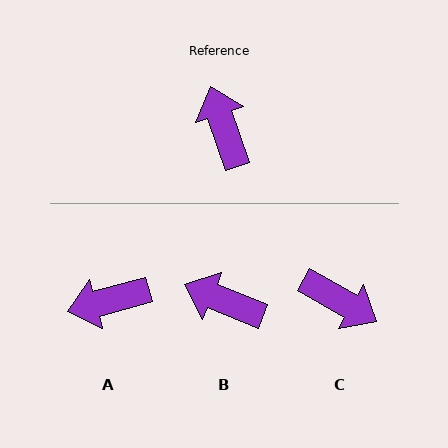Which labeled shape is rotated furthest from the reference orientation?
C, about 138 degrees away.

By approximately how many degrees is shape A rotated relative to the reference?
Approximately 87 degrees counter-clockwise.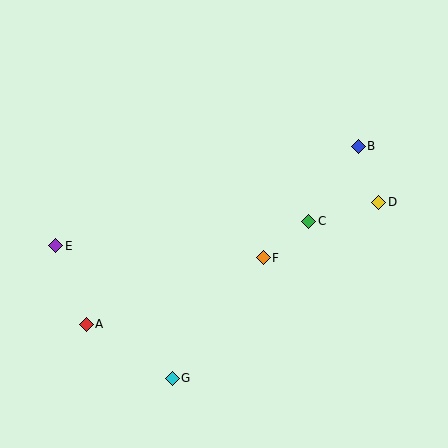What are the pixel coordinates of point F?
Point F is at (263, 258).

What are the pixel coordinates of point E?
Point E is at (56, 246).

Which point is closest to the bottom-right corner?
Point D is closest to the bottom-right corner.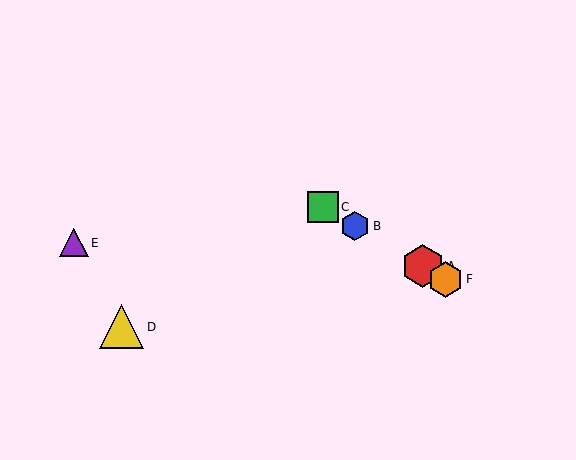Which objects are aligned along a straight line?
Objects A, B, C, F are aligned along a straight line.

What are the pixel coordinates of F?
Object F is at (446, 279).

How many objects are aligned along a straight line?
4 objects (A, B, C, F) are aligned along a straight line.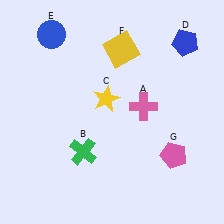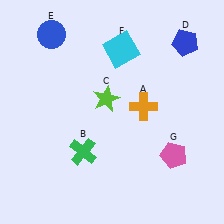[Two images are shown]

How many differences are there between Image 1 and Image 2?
There are 3 differences between the two images.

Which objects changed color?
A changed from pink to orange. C changed from yellow to lime. F changed from yellow to cyan.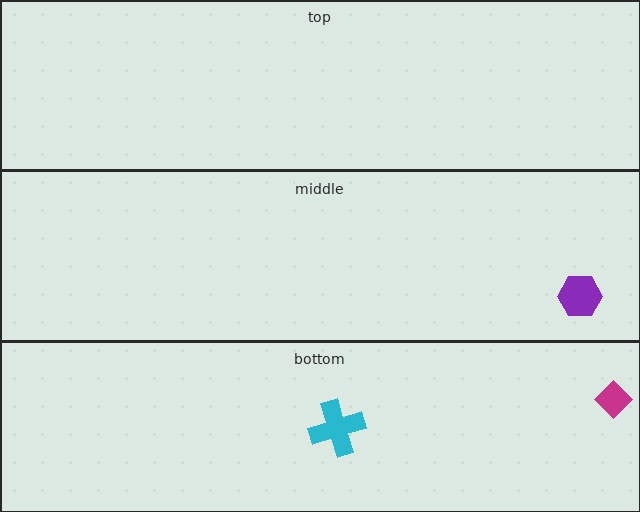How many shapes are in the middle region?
1.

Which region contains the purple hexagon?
The middle region.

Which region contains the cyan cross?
The bottom region.